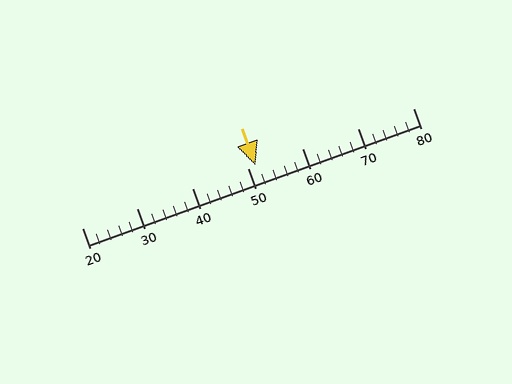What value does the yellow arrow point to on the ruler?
The yellow arrow points to approximately 51.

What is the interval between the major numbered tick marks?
The major tick marks are spaced 10 units apart.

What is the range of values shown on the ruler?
The ruler shows values from 20 to 80.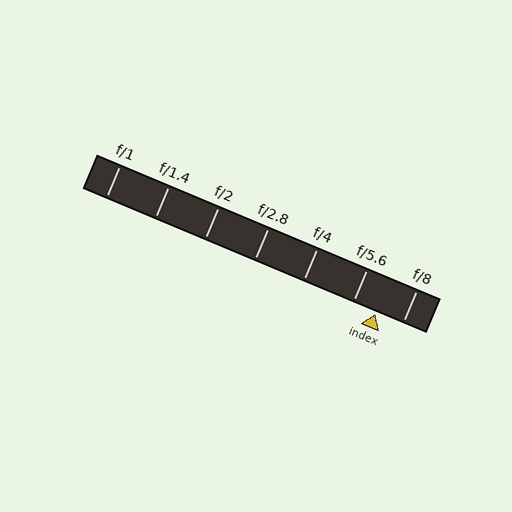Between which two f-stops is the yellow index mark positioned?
The index mark is between f/5.6 and f/8.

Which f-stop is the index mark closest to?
The index mark is closest to f/5.6.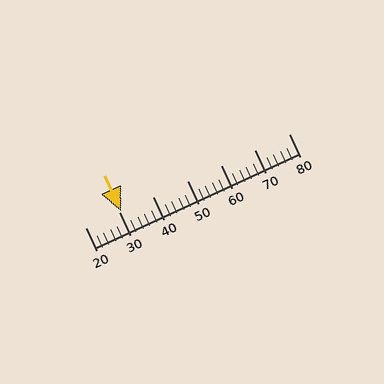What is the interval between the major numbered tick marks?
The major tick marks are spaced 10 units apart.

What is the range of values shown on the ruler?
The ruler shows values from 20 to 80.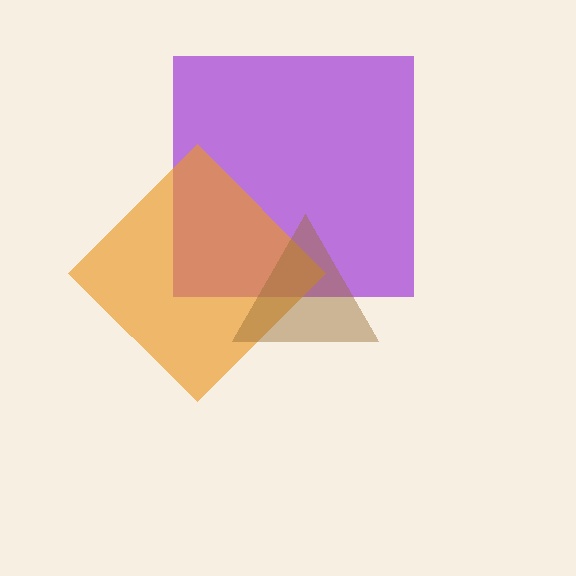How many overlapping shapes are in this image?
There are 3 overlapping shapes in the image.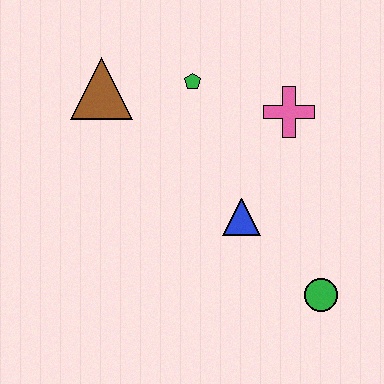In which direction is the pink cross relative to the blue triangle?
The pink cross is above the blue triangle.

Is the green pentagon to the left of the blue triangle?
Yes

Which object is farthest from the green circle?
The brown triangle is farthest from the green circle.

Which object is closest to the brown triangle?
The green pentagon is closest to the brown triangle.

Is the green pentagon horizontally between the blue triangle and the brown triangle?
Yes